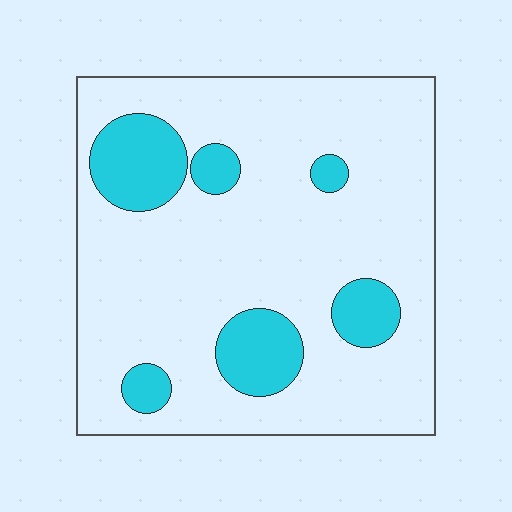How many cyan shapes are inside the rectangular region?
6.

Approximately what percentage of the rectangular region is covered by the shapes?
Approximately 20%.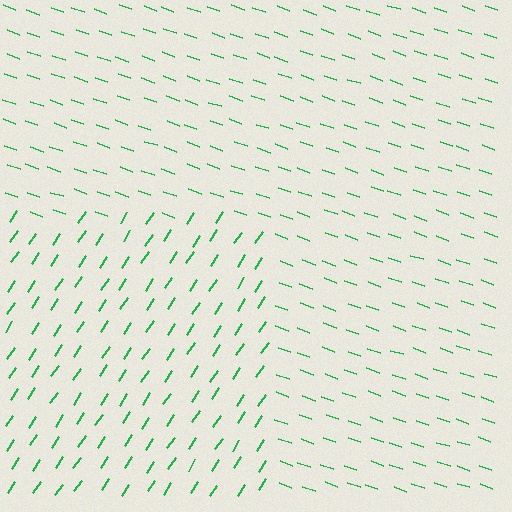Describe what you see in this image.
The image is filled with small green line segments. A rectangle region in the image has lines oriented differently from the surrounding lines, creating a visible texture boundary.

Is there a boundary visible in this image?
Yes, there is a texture boundary formed by a change in line orientation.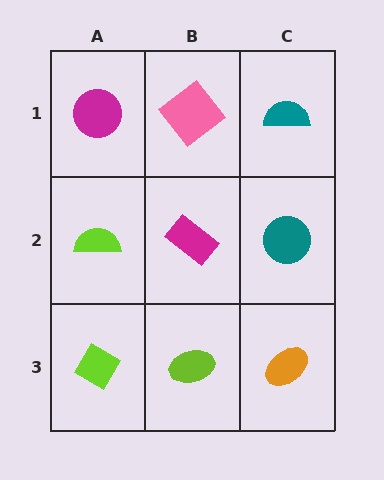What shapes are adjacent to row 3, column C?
A teal circle (row 2, column C), a lime ellipse (row 3, column B).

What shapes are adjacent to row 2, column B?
A pink diamond (row 1, column B), a lime ellipse (row 3, column B), a lime semicircle (row 2, column A), a teal circle (row 2, column C).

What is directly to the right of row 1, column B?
A teal semicircle.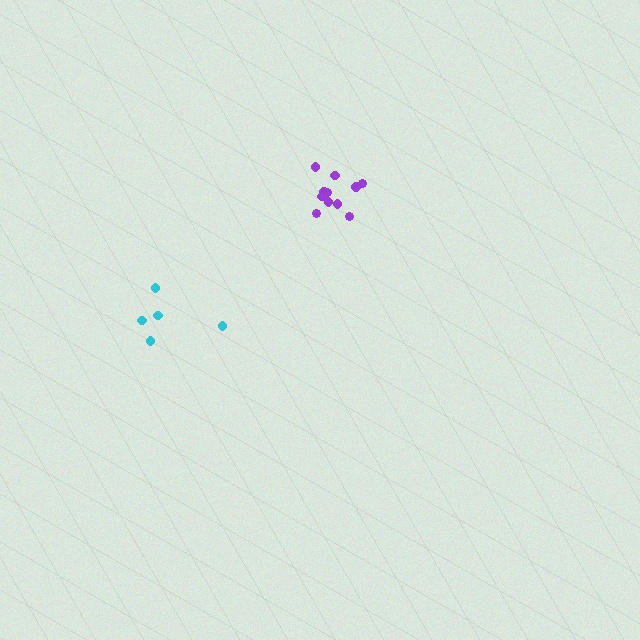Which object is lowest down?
The cyan cluster is bottommost.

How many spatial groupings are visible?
There are 2 spatial groupings.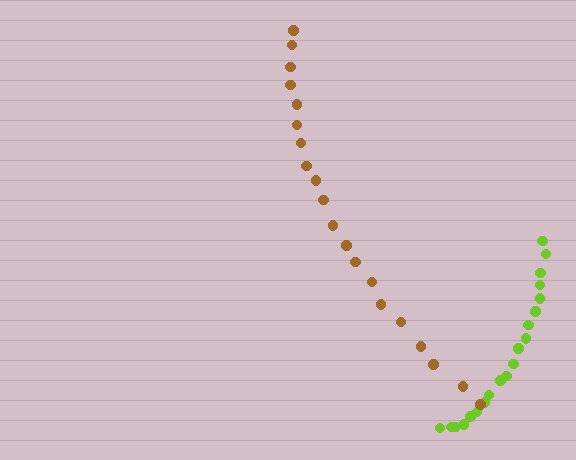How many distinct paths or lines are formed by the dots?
There are 2 distinct paths.